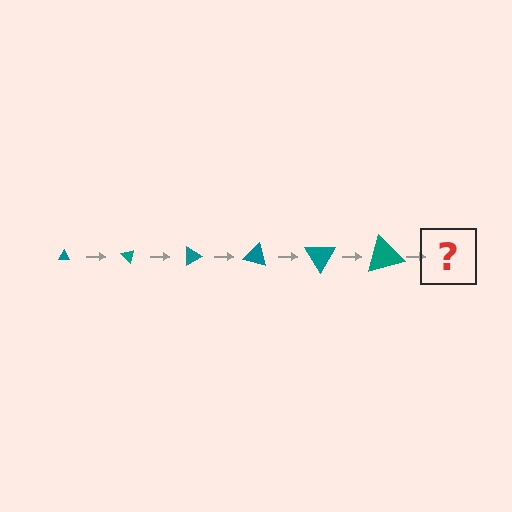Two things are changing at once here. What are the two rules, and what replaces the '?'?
The two rules are that the triangle grows larger each step and it rotates 45 degrees each step. The '?' should be a triangle, larger than the previous one and rotated 270 degrees from the start.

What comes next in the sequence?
The next element should be a triangle, larger than the previous one and rotated 270 degrees from the start.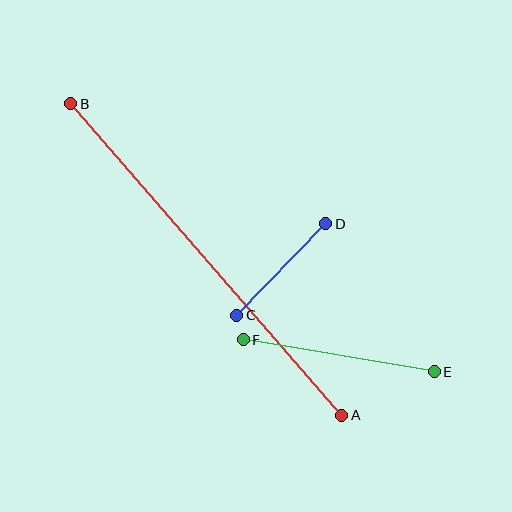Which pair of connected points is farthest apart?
Points A and B are farthest apart.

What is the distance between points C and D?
The distance is approximately 128 pixels.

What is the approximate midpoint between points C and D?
The midpoint is at approximately (281, 270) pixels.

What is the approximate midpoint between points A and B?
The midpoint is at approximately (206, 259) pixels.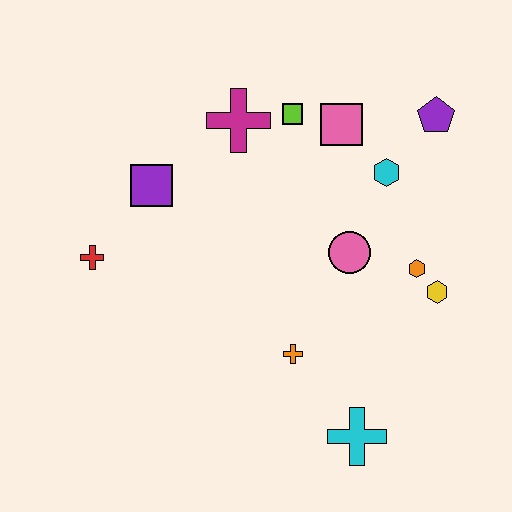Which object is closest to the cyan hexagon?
The pink square is closest to the cyan hexagon.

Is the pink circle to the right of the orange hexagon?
No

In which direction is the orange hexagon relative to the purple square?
The orange hexagon is to the right of the purple square.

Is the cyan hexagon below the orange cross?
No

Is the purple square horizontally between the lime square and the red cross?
Yes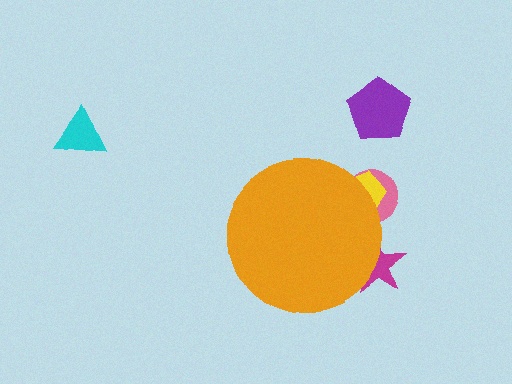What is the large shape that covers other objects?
An orange circle.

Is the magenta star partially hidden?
Yes, the magenta star is partially hidden behind the orange circle.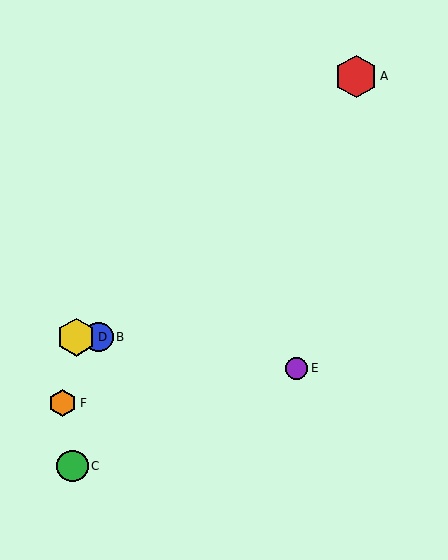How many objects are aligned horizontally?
2 objects (B, D) are aligned horizontally.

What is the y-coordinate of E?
Object E is at y≈368.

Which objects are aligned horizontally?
Objects B, D are aligned horizontally.